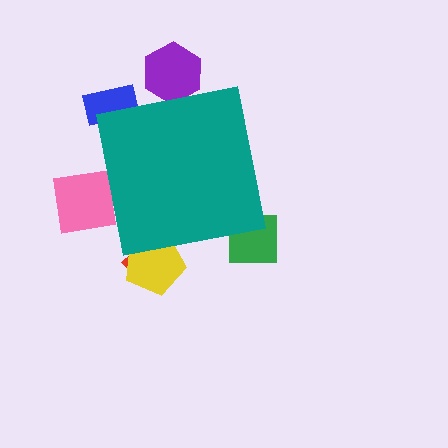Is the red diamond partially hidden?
Yes, the red diamond is partially hidden behind the teal square.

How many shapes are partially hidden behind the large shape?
6 shapes are partially hidden.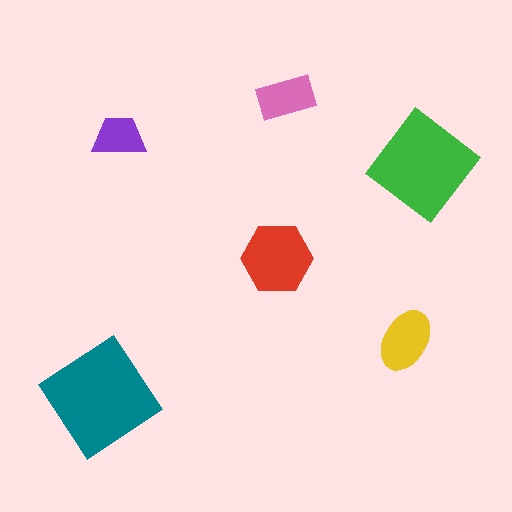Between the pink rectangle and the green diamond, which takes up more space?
The green diamond.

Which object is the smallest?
The purple trapezoid.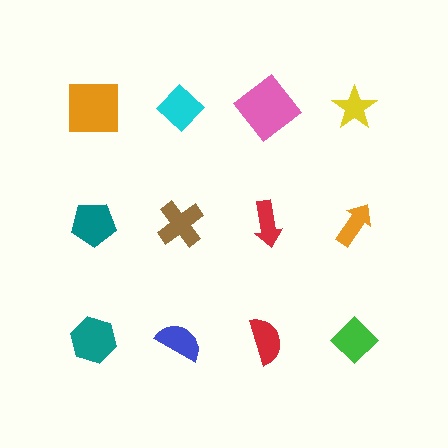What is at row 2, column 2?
A brown cross.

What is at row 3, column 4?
A green diamond.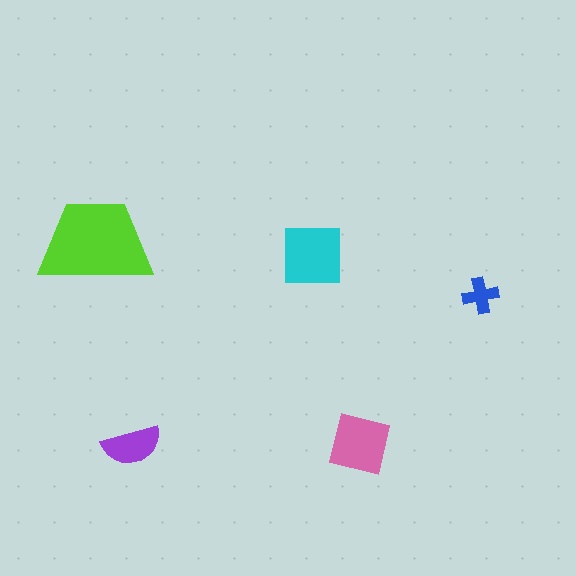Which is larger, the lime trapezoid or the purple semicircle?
The lime trapezoid.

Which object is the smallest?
The blue cross.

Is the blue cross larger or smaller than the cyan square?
Smaller.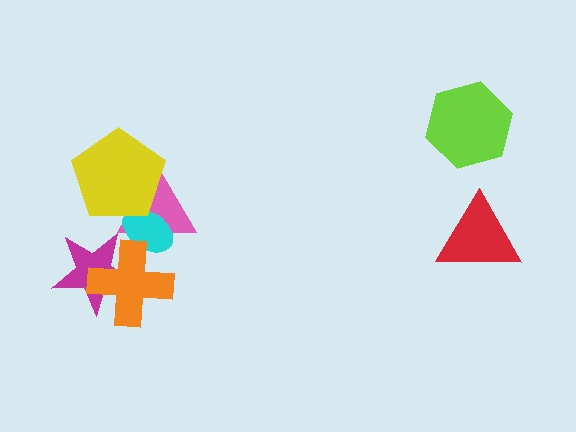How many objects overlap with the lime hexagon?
0 objects overlap with the lime hexagon.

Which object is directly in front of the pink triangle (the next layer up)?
The cyan ellipse is directly in front of the pink triangle.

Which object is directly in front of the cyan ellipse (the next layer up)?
The yellow pentagon is directly in front of the cyan ellipse.